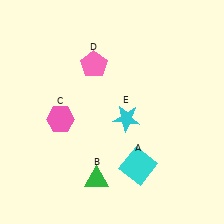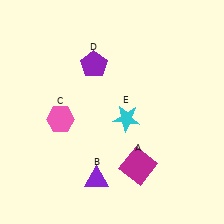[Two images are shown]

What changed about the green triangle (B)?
In Image 1, B is green. In Image 2, it changed to purple.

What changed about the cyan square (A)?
In Image 1, A is cyan. In Image 2, it changed to magenta.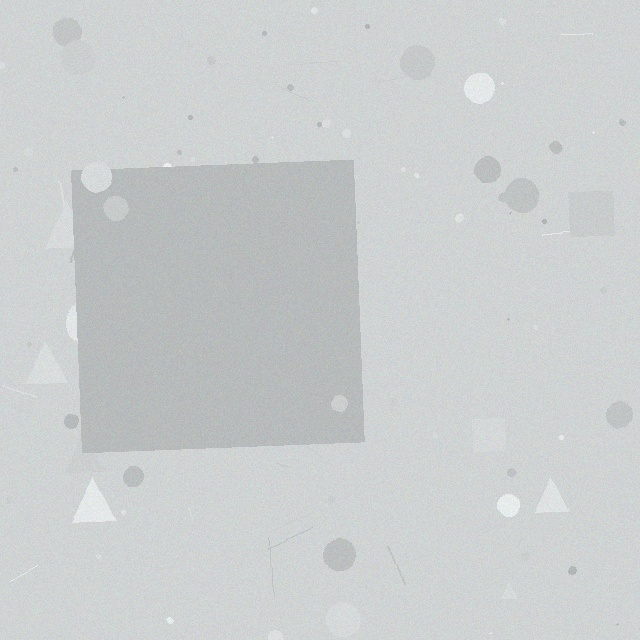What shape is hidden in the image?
A square is hidden in the image.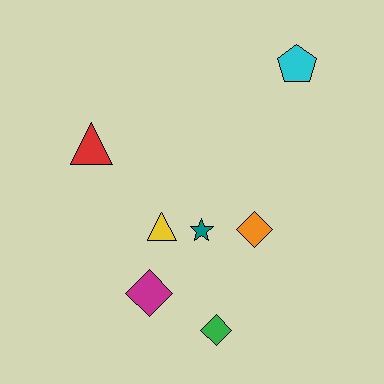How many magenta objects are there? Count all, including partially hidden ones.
There is 1 magenta object.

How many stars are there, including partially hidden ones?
There is 1 star.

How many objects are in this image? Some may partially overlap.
There are 7 objects.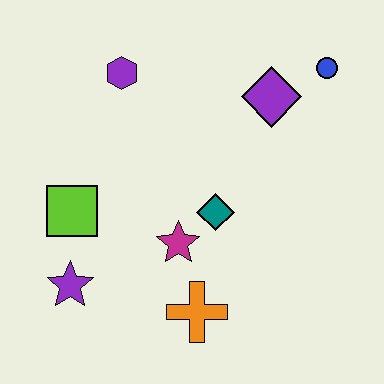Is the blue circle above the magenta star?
Yes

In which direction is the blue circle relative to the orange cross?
The blue circle is above the orange cross.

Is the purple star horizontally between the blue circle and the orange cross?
No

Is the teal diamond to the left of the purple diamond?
Yes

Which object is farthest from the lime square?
The blue circle is farthest from the lime square.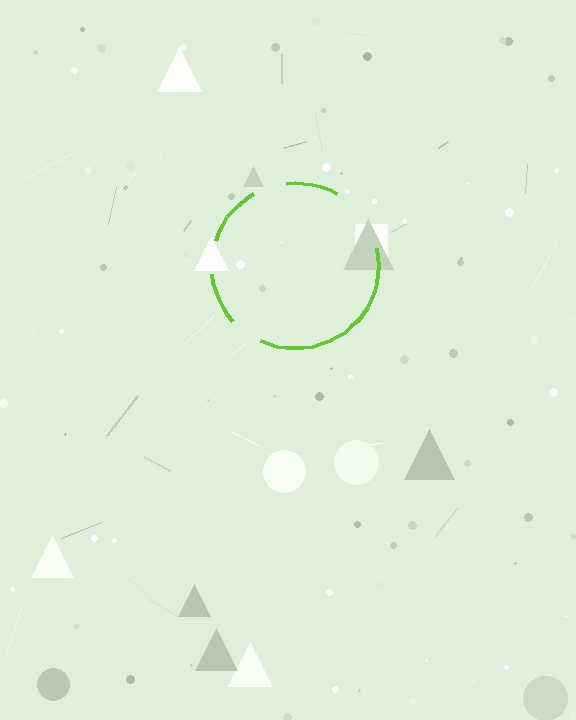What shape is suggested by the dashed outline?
The dashed outline suggests a circle.